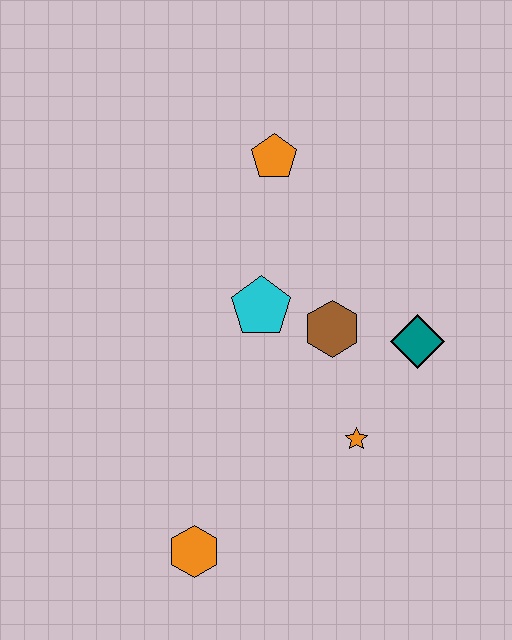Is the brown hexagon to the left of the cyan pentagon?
No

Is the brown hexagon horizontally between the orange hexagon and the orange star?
Yes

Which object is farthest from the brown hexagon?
The orange hexagon is farthest from the brown hexagon.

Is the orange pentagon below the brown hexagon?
No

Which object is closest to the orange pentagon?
The cyan pentagon is closest to the orange pentagon.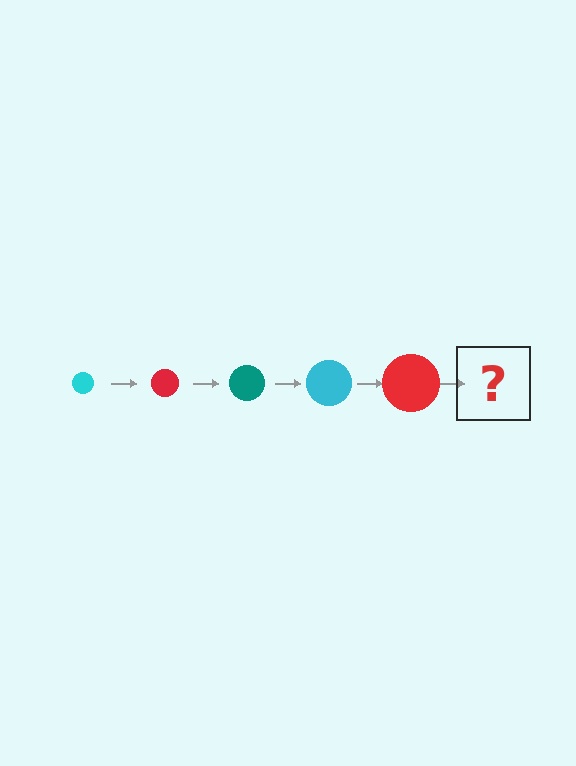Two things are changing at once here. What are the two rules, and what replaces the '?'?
The two rules are that the circle grows larger each step and the color cycles through cyan, red, and teal. The '?' should be a teal circle, larger than the previous one.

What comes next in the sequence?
The next element should be a teal circle, larger than the previous one.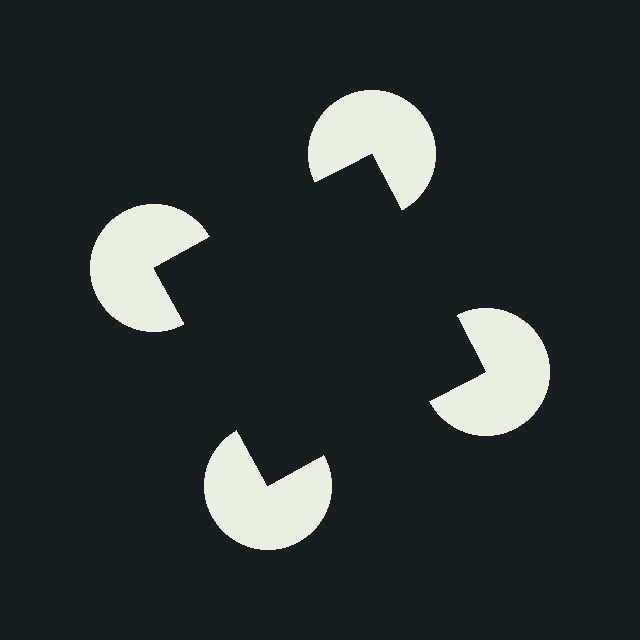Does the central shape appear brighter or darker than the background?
It typically appears slightly darker than the background, even though no actual brightness change is drawn.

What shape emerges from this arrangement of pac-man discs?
An illusory square — its edges are inferred from the aligned wedge cuts in the pac-man discs, not physically drawn.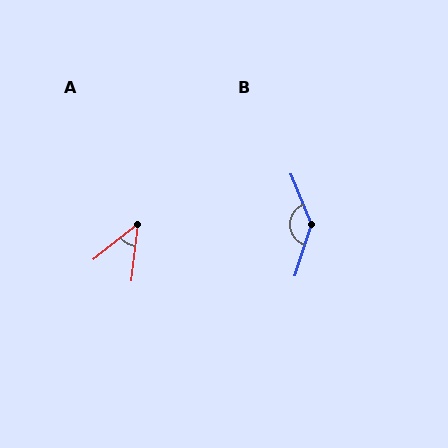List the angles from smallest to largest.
A (44°), B (140°).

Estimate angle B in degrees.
Approximately 140 degrees.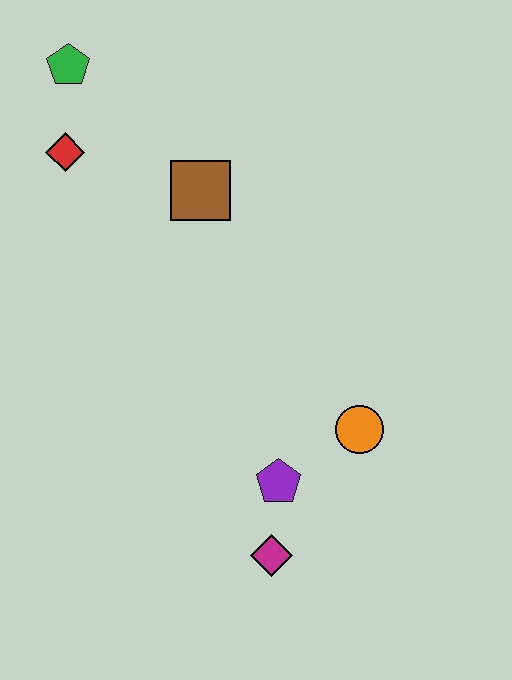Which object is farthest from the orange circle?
The green pentagon is farthest from the orange circle.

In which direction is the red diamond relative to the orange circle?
The red diamond is to the left of the orange circle.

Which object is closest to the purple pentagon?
The magenta diamond is closest to the purple pentagon.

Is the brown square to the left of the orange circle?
Yes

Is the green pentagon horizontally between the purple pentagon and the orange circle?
No